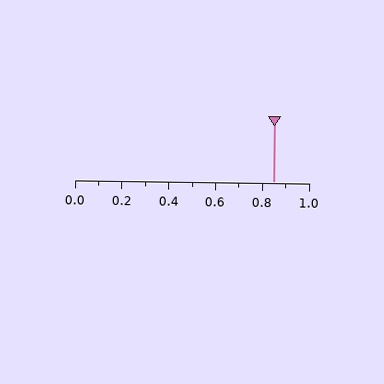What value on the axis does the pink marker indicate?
The marker indicates approximately 0.85.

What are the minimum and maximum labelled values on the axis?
The axis runs from 0.0 to 1.0.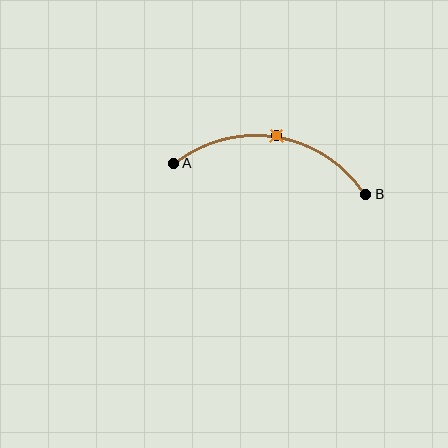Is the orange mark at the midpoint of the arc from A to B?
Yes. The orange mark lies on the arc at equal arc-length from both A and B — it is the arc midpoint.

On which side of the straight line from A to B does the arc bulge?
The arc bulges above the straight line connecting A and B.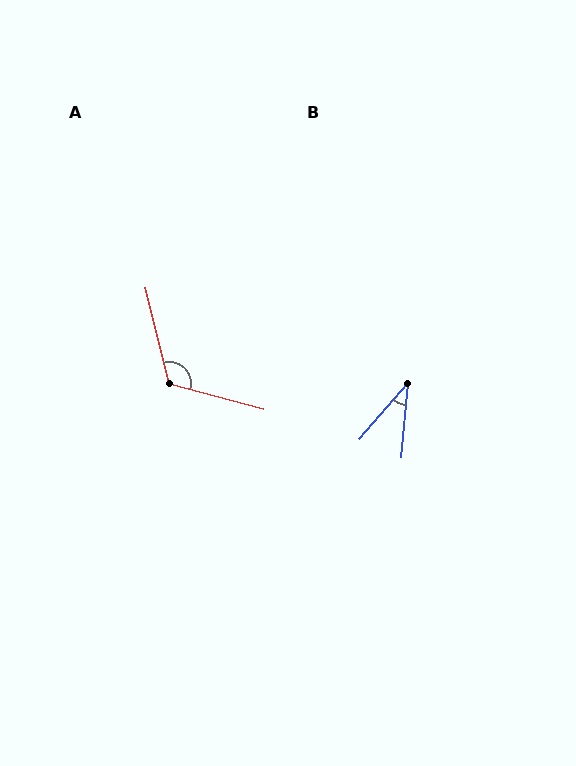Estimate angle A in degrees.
Approximately 119 degrees.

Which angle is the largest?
A, at approximately 119 degrees.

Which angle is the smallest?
B, at approximately 36 degrees.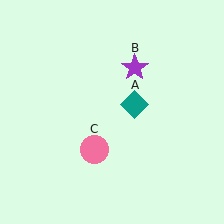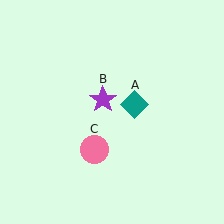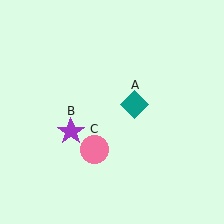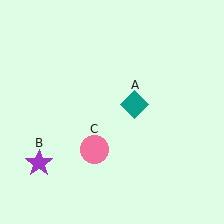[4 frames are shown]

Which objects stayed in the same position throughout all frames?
Teal diamond (object A) and pink circle (object C) remained stationary.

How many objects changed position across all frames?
1 object changed position: purple star (object B).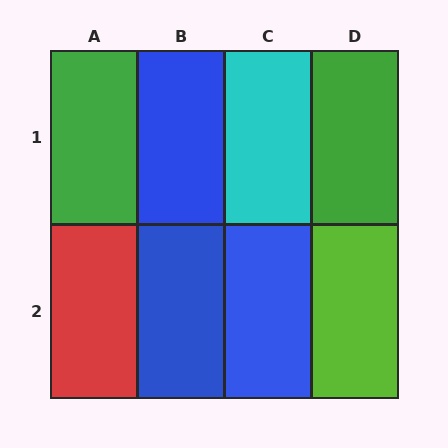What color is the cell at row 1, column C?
Cyan.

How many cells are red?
1 cell is red.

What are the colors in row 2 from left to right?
Red, blue, blue, lime.